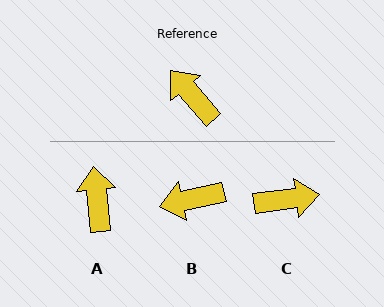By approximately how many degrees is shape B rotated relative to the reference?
Approximately 62 degrees counter-clockwise.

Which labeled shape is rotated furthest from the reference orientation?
C, about 123 degrees away.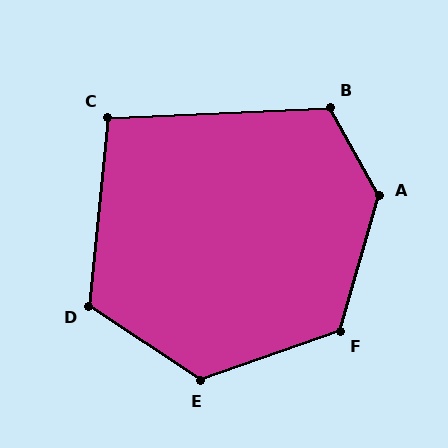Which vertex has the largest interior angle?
A, at approximately 135 degrees.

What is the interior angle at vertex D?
Approximately 118 degrees (obtuse).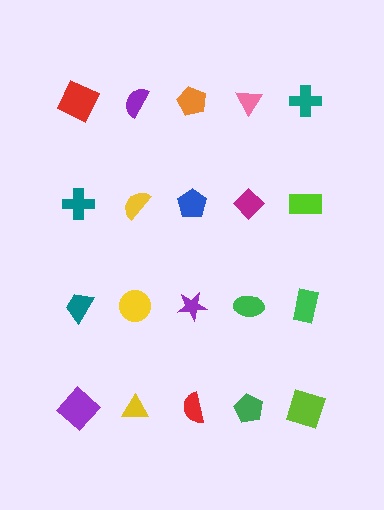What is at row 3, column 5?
A green rectangle.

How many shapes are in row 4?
5 shapes.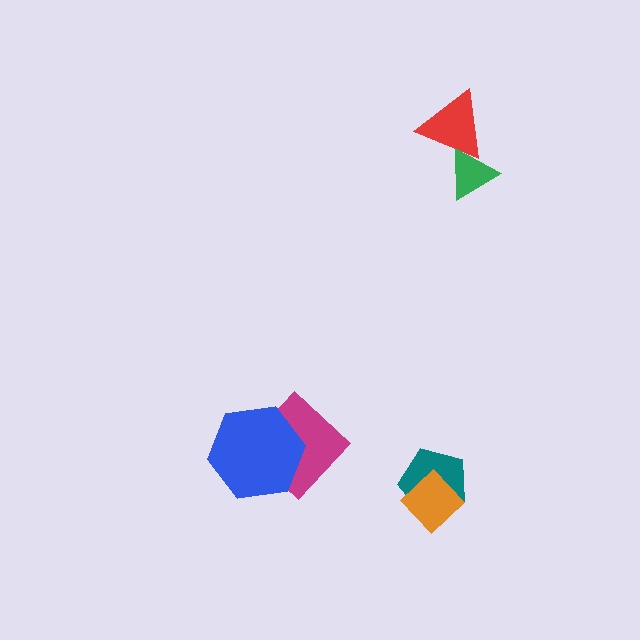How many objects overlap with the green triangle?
1 object overlaps with the green triangle.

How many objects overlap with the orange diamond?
1 object overlaps with the orange diamond.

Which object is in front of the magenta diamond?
The blue hexagon is in front of the magenta diamond.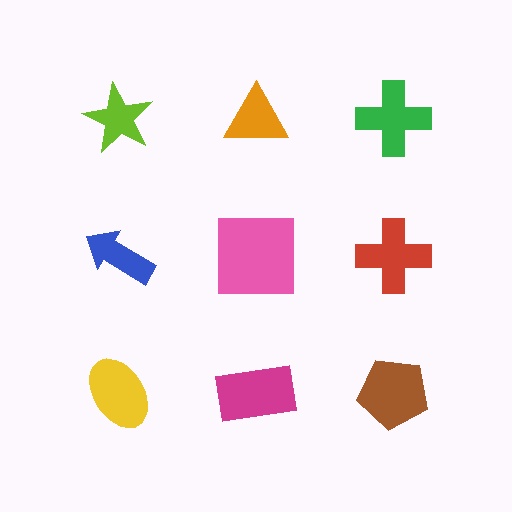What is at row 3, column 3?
A brown pentagon.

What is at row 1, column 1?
A lime star.